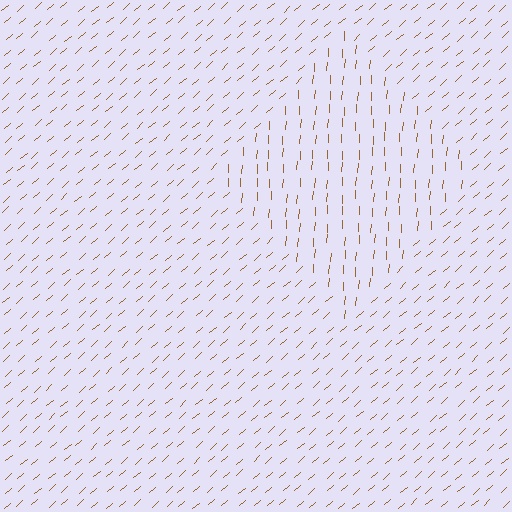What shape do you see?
I see a diamond.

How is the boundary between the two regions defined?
The boundary is defined purely by a change in line orientation (approximately 45 degrees difference). All lines are the same color and thickness.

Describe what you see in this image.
The image is filled with small brown line segments. A diamond region in the image has lines oriented differently from the surrounding lines, creating a visible texture boundary.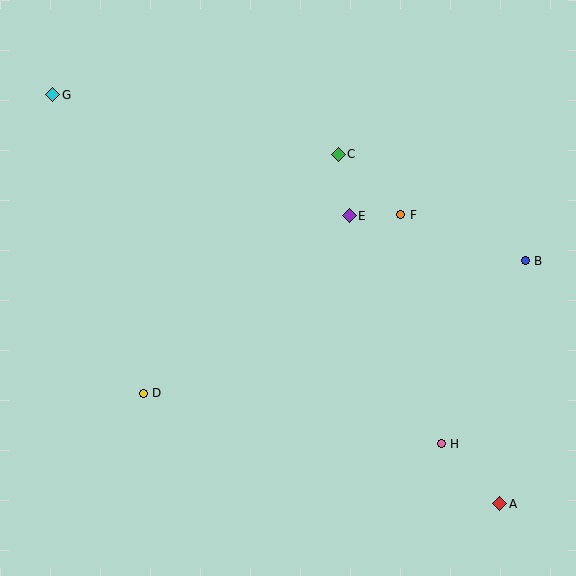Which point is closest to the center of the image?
Point E at (349, 216) is closest to the center.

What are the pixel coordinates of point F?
Point F is at (400, 215).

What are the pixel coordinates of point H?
Point H is at (441, 444).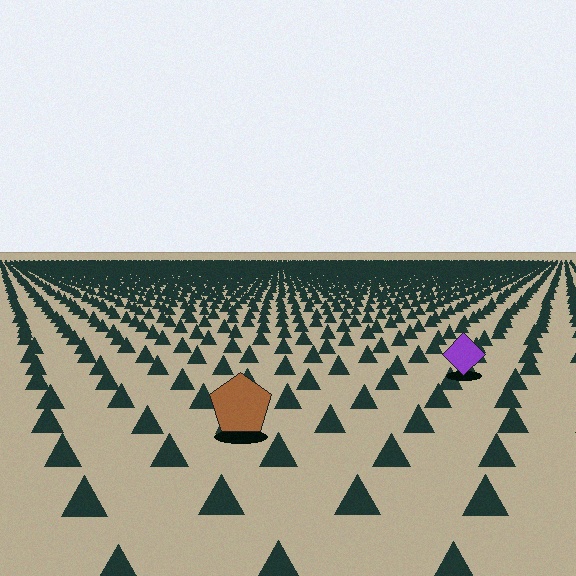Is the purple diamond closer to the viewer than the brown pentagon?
No. The brown pentagon is closer — you can tell from the texture gradient: the ground texture is coarser near it.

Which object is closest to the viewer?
The brown pentagon is closest. The texture marks near it are larger and more spread out.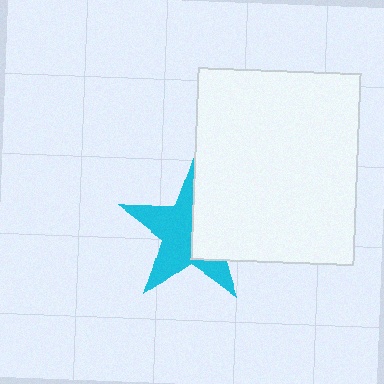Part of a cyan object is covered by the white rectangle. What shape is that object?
It is a star.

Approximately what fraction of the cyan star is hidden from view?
Roughly 41% of the cyan star is hidden behind the white rectangle.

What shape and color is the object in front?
The object in front is a white rectangle.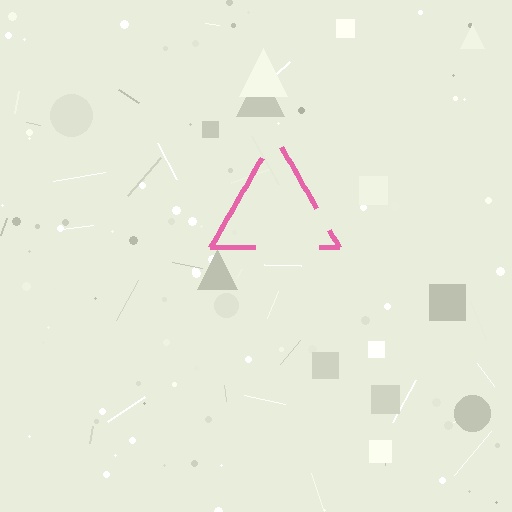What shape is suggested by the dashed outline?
The dashed outline suggests a triangle.